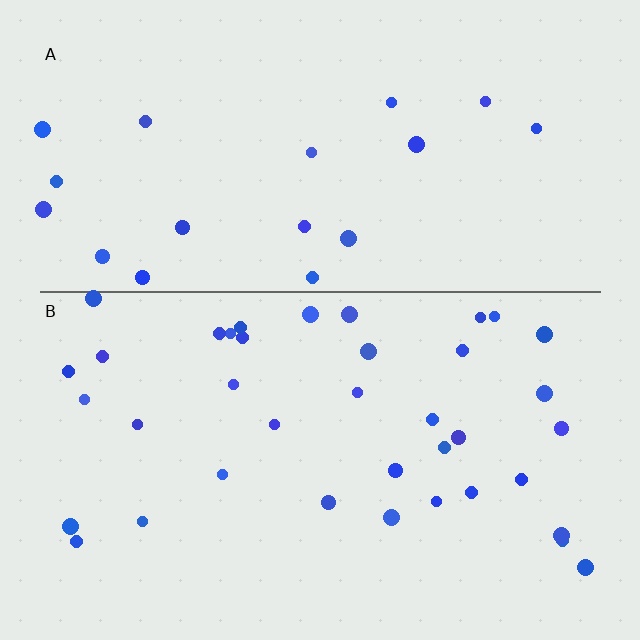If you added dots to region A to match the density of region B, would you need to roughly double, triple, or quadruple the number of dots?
Approximately double.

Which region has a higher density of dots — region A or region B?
B (the bottom).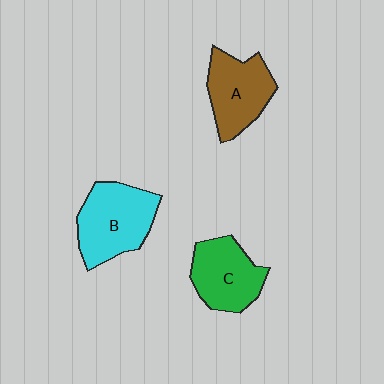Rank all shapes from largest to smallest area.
From largest to smallest: B (cyan), A (brown), C (green).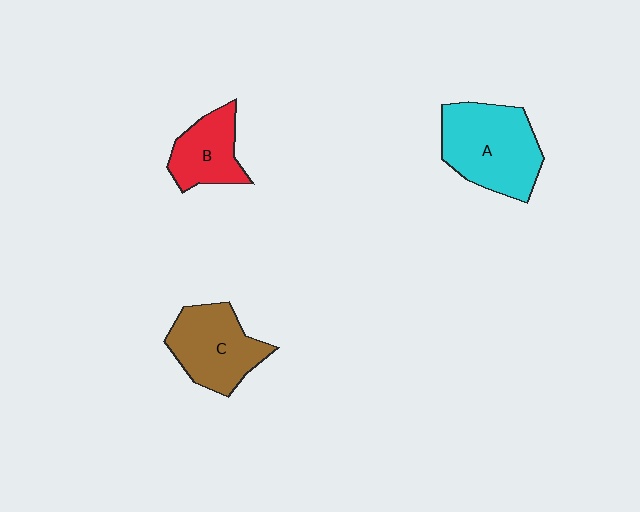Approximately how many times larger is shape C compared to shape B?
Approximately 1.4 times.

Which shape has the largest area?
Shape A (cyan).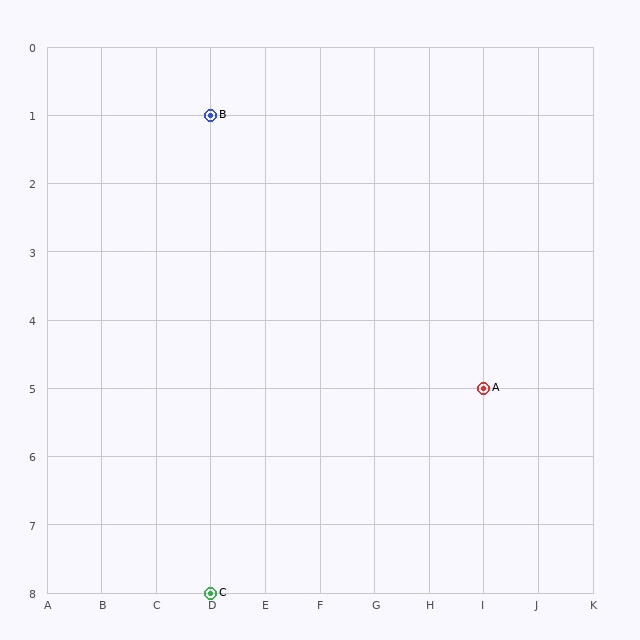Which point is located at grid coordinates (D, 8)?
Point C is at (D, 8).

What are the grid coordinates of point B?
Point B is at grid coordinates (D, 1).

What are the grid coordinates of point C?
Point C is at grid coordinates (D, 8).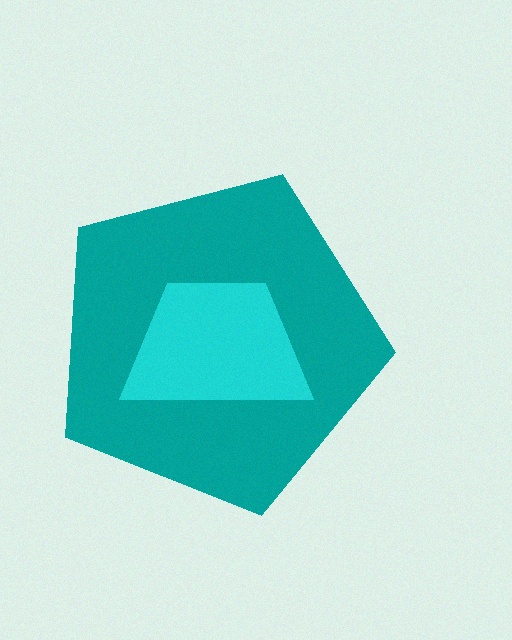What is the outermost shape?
The teal pentagon.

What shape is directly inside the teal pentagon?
The cyan trapezoid.